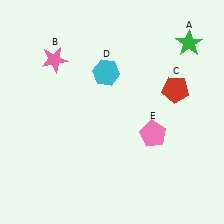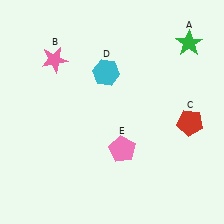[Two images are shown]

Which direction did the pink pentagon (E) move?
The pink pentagon (E) moved left.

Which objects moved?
The objects that moved are: the red pentagon (C), the pink pentagon (E).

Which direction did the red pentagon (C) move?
The red pentagon (C) moved down.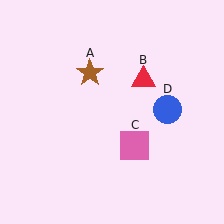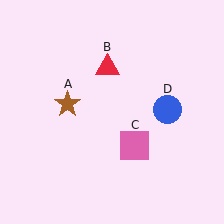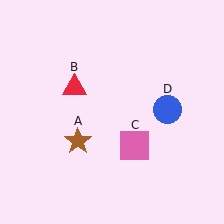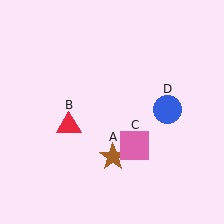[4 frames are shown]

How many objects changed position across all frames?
2 objects changed position: brown star (object A), red triangle (object B).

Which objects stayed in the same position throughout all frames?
Pink square (object C) and blue circle (object D) remained stationary.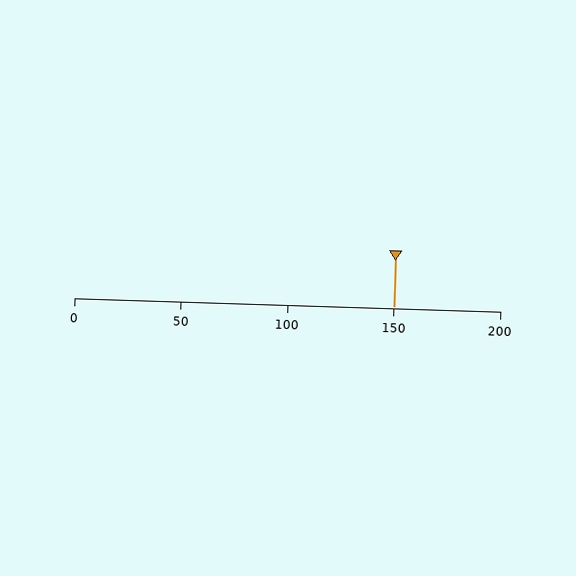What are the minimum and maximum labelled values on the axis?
The axis runs from 0 to 200.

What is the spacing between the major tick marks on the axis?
The major ticks are spaced 50 apart.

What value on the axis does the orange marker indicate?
The marker indicates approximately 150.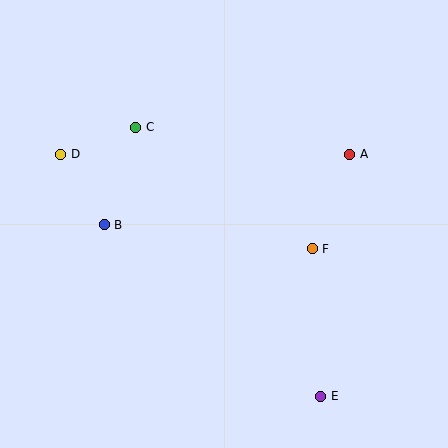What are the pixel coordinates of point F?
Point F is at (312, 249).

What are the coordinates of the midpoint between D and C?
The midpoint between D and C is at (98, 141).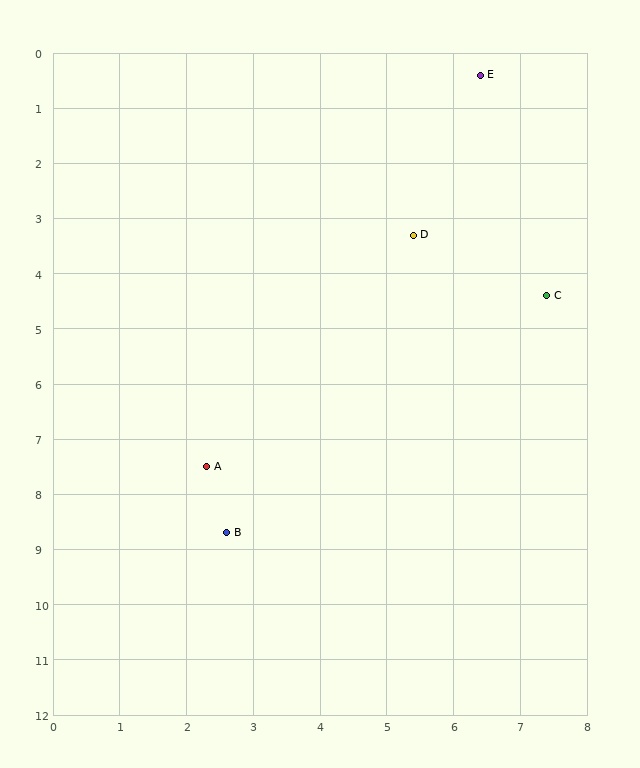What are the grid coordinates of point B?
Point B is at approximately (2.6, 8.7).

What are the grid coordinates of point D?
Point D is at approximately (5.4, 3.3).